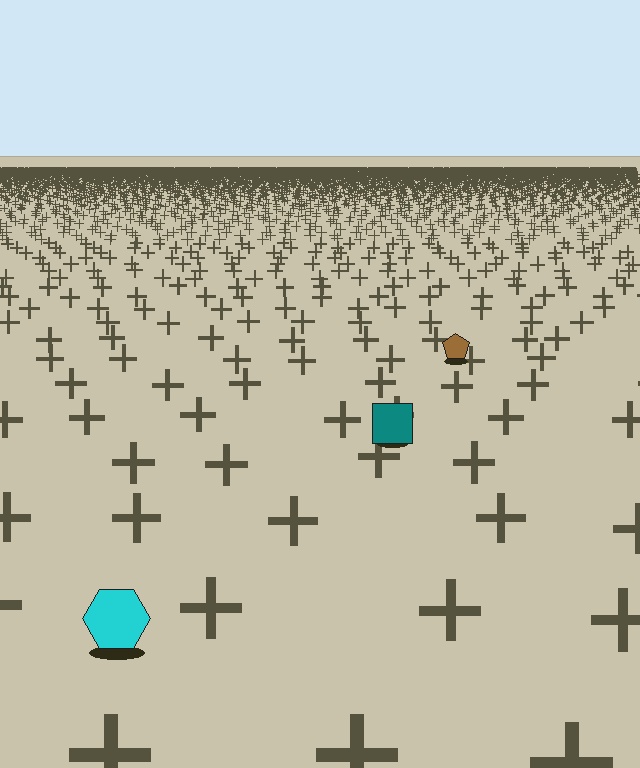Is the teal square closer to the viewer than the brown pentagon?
Yes. The teal square is closer — you can tell from the texture gradient: the ground texture is coarser near it.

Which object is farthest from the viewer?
The brown pentagon is farthest from the viewer. It appears smaller and the ground texture around it is denser.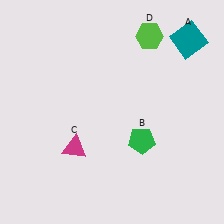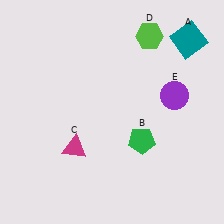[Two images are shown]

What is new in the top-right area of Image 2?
A purple circle (E) was added in the top-right area of Image 2.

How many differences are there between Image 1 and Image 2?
There is 1 difference between the two images.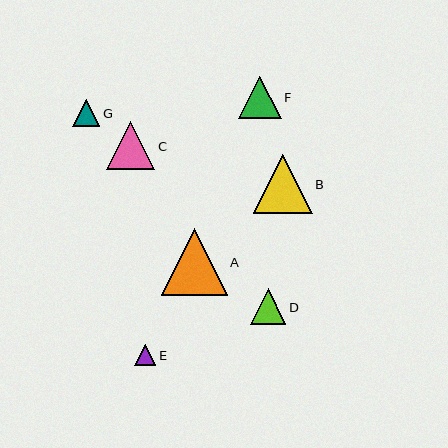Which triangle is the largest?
Triangle A is the largest with a size of approximately 66 pixels.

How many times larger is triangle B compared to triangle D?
Triangle B is approximately 1.7 times the size of triangle D.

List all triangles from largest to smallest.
From largest to smallest: A, B, C, F, D, G, E.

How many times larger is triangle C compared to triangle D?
Triangle C is approximately 1.4 times the size of triangle D.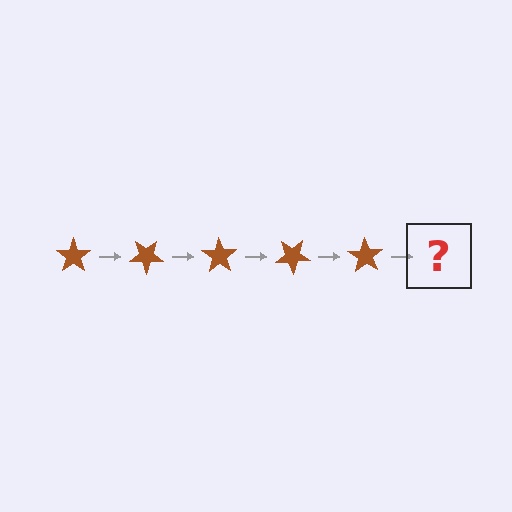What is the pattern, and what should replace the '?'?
The pattern is that the star rotates 35 degrees each step. The '?' should be a brown star rotated 175 degrees.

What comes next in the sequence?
The next element should be a brown star rotated 175 degrees.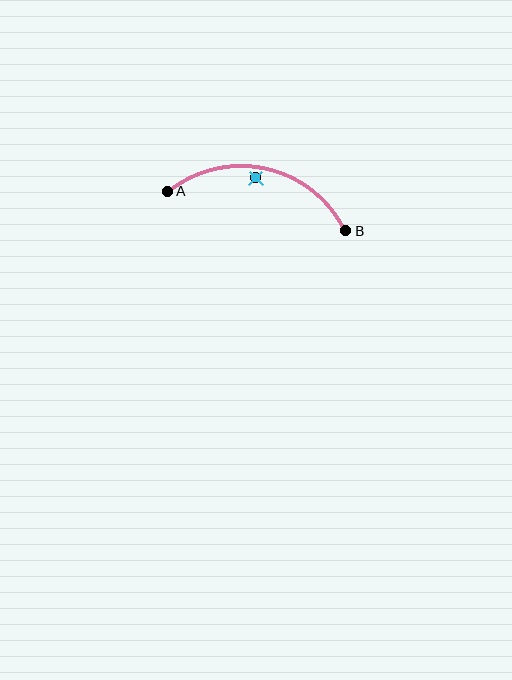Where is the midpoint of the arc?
The arc midpoint is the point on the curve farthest from the straight line joining A and B. It sits above that line.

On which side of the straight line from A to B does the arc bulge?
The arc bulges above the straight line connecting A and B.